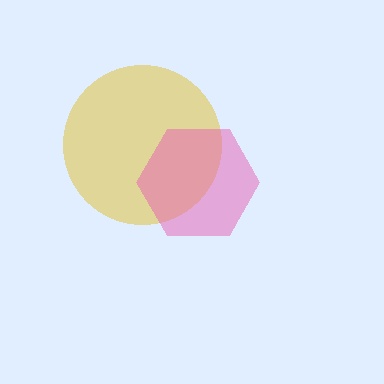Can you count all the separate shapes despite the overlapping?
Yes, there are 2 separate shapes.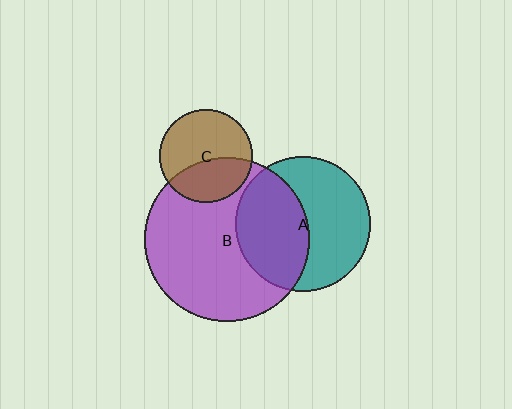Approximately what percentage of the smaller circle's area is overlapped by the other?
Approximately 40%.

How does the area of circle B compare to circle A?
Approximately 1.5 times.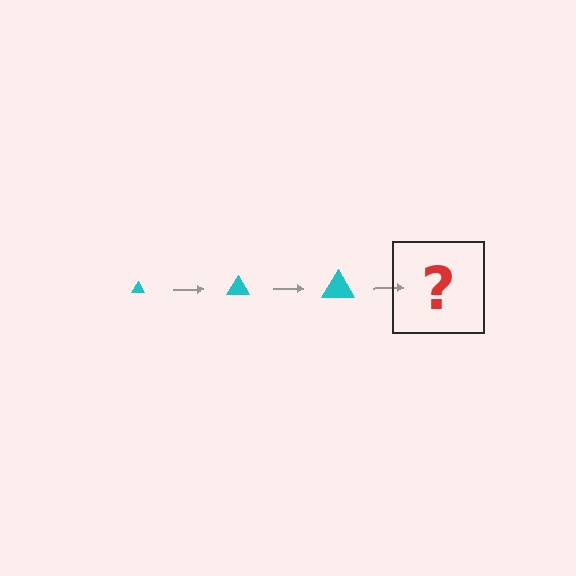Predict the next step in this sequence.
The next step is a cyan triangle, larger than the previous one.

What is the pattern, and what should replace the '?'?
The pattern is that the triangle gets progressively larger each step. The '?' should be a cyan triangle, larger than the previous one.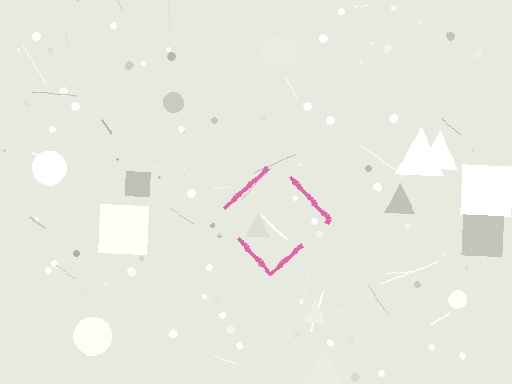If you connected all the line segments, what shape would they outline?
They would outline a diamond.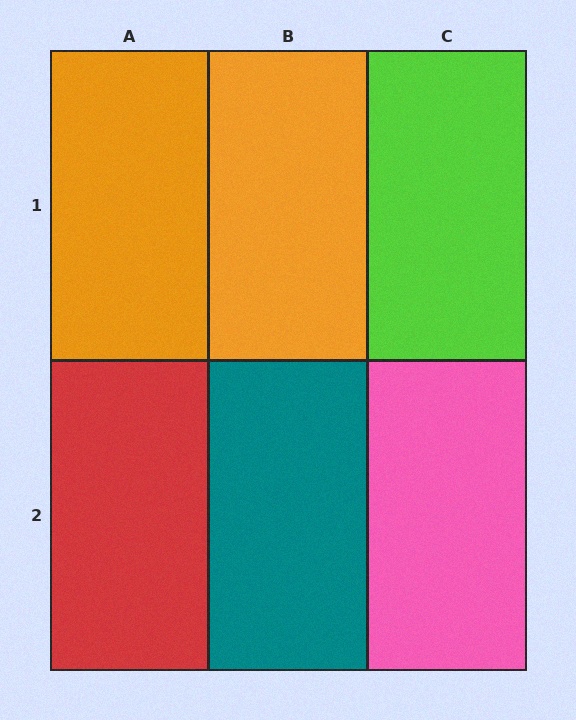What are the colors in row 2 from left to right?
Red, teal, pink.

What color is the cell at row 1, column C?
Lime.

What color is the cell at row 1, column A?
Orange.